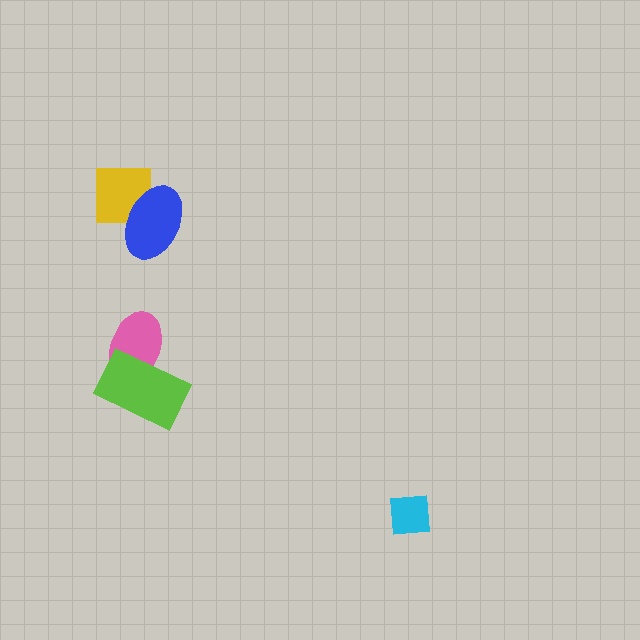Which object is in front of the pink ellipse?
The lime rectangle is in front of the pink ellipse.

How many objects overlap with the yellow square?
1 object overlaps with the yellow square.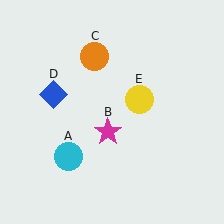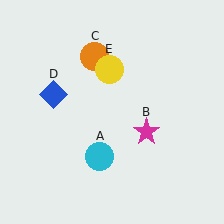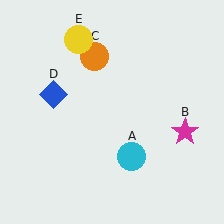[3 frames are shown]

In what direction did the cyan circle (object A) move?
The cyan circle (object A) moved right.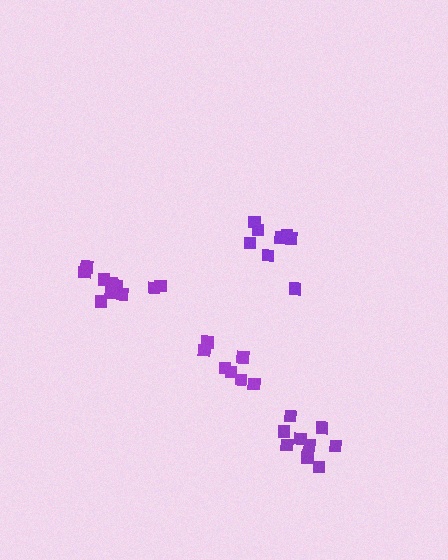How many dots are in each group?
Group 1: 7 dots, Group 2: 10 dots, Group 3: 10 dots, Group 4: 9 dots (36 total).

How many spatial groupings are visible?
There are 4 spatial groupings.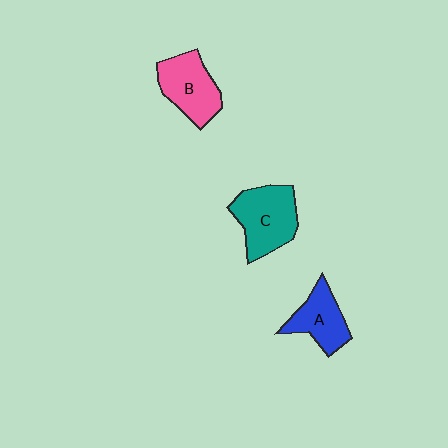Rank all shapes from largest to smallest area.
From largest to smallest: C (teal), B (pink), A (blue).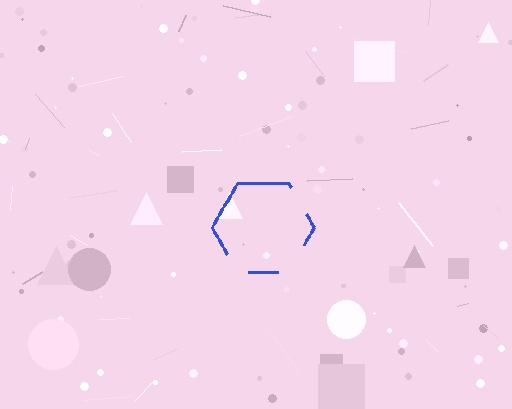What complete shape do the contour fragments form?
The contour fragments form a hexagon.